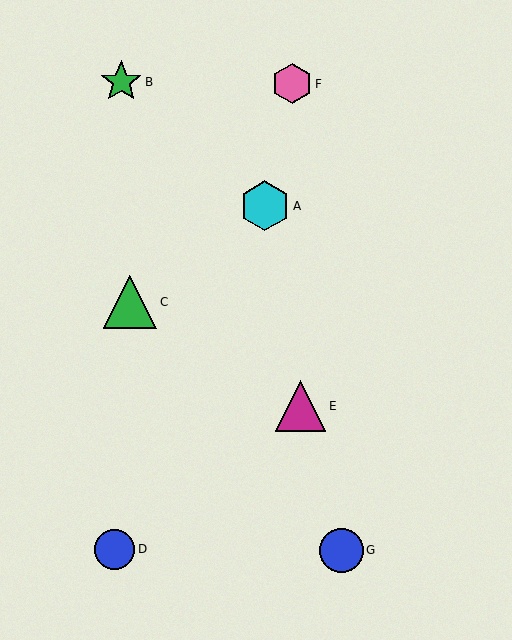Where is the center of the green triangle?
The center of the green triangle is at (130, 302).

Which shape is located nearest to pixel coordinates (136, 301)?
The green triangle (labeled C) at (130, 302) is nearest to that location.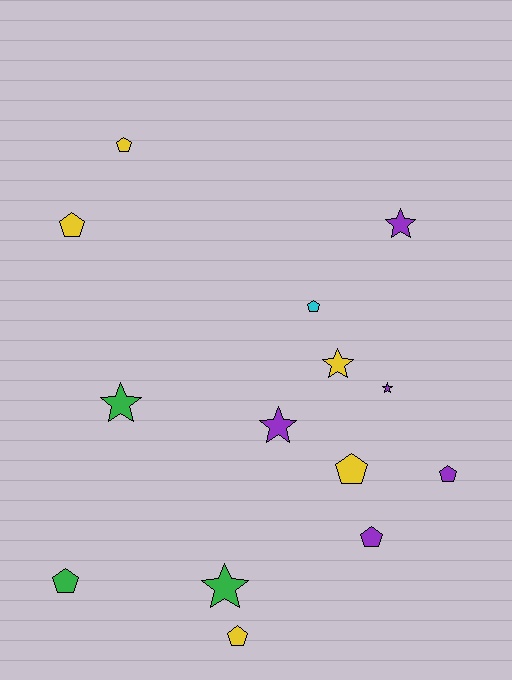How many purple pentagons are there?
There are 2 purple pentagons.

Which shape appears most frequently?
Pentagon, with 8 objects.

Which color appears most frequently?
Yellow, with 5 objects.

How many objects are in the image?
There are 14 objects.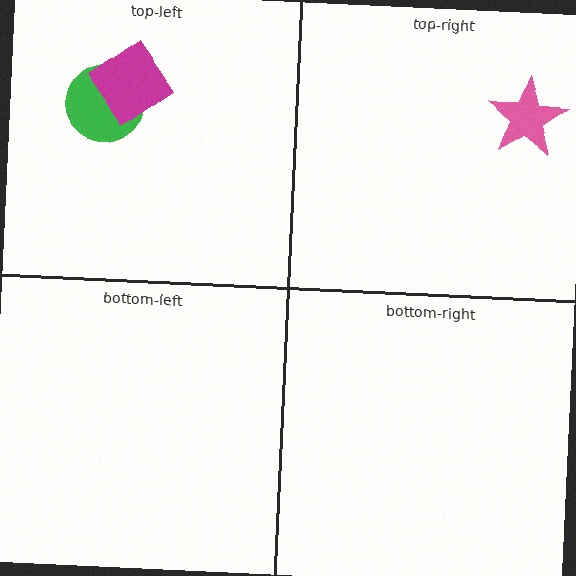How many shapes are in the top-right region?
1.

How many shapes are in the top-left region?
2.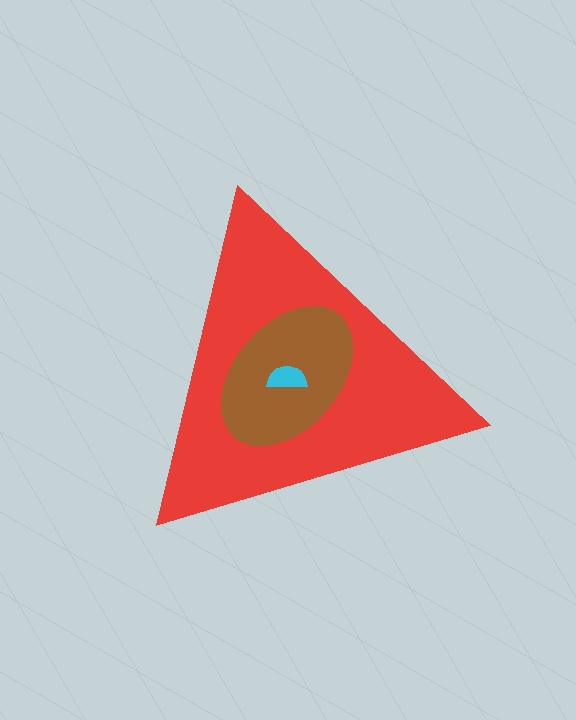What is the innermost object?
The cyan semicircle.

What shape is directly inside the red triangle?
The brown ellipse.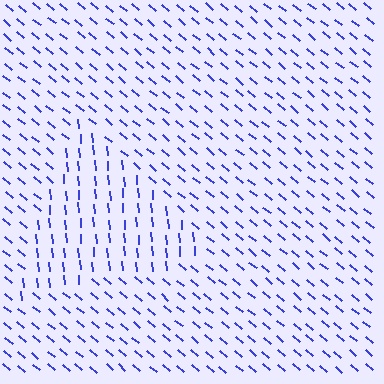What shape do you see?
I see a triangle.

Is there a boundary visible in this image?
Yes, there is a texture boundary formed by a change in line orientation.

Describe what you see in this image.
The image is filled with small blue line segments. A triangle region in the image has lines oriented differently from the surrounding lines, creating a visible texture boundary.